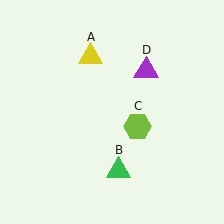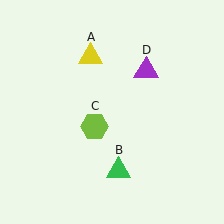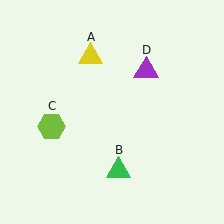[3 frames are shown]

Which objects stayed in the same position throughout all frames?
Yellow triangle (object A) and green triangle (object B) and purple triangle (object D) remained stationary.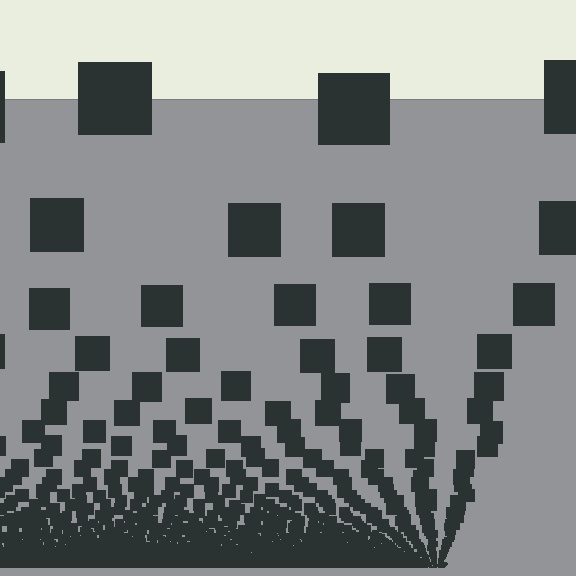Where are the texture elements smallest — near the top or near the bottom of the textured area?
Near the bottom.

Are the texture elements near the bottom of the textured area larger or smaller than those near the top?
Smaller. The gradient is inverted — elements near the bottom are smaller and denser.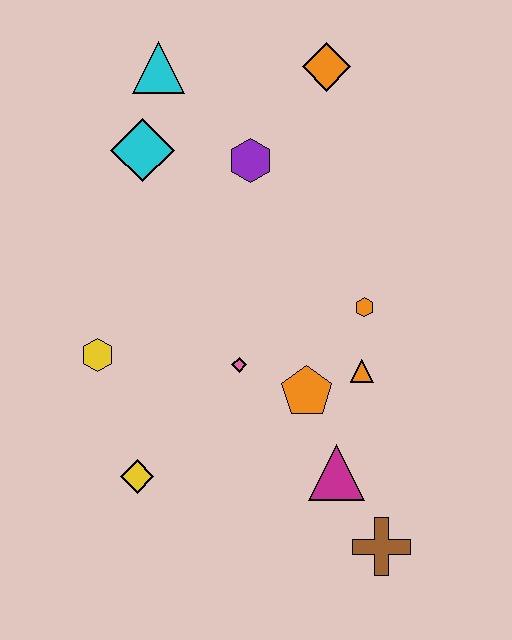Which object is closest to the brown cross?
The magenta triangle is closest to the brown cross.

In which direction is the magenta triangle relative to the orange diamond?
The magenta triangle is below the orange diamond.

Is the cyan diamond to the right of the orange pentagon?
No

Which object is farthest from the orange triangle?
The cyan triangle is farthest from the orange triangle.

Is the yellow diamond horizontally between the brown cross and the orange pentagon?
No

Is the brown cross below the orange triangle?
Yes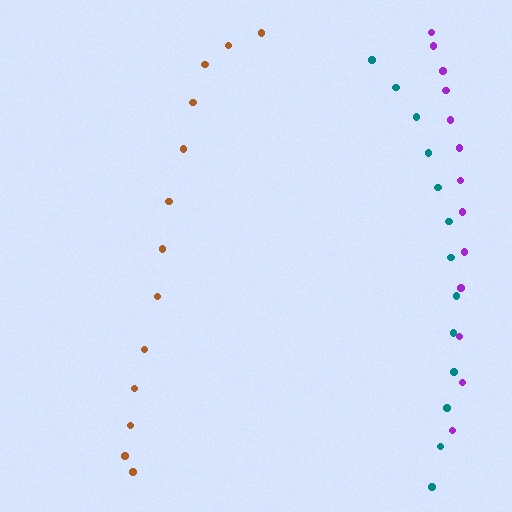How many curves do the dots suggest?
There are 3 distinct paths.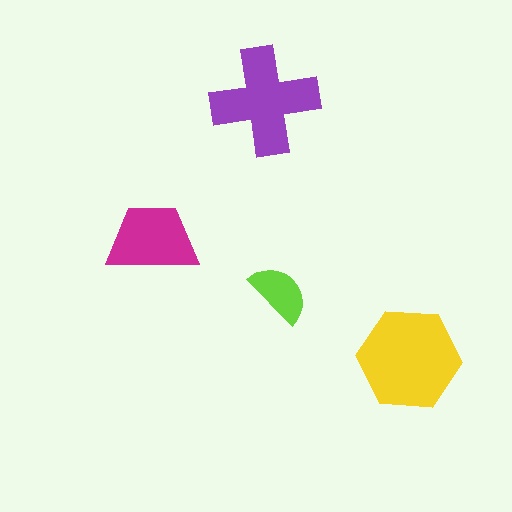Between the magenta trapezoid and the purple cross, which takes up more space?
The purple cross.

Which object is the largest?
The yellow hexagon.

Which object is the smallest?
The lime semicircle.